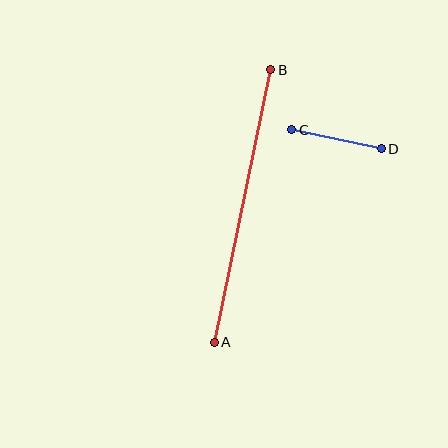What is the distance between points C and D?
The distance is approximately 91 pixels.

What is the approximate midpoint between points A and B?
The midpoint is at approximately (243, 206) pixels.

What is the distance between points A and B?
The distance is approximately 278 pixels.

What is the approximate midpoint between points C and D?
The midpoint is at approximately (337, 139) pixels.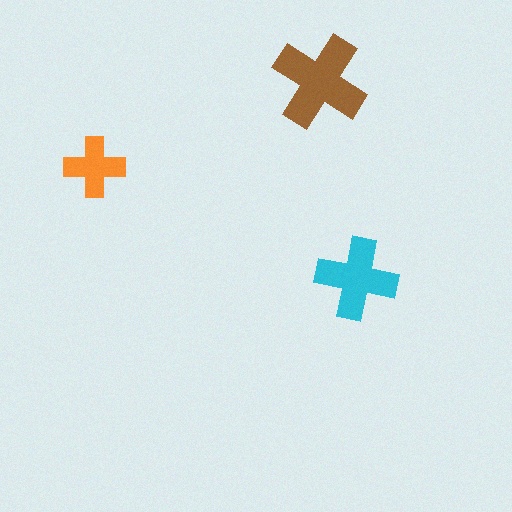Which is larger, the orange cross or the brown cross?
The brown one.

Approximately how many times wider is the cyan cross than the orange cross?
About 1.5 times wider.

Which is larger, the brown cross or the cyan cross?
The brown one.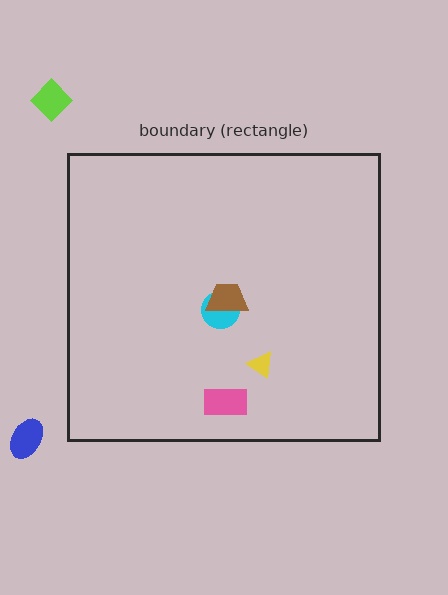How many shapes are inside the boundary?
4 inside, 2 outside.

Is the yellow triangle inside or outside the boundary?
Inside.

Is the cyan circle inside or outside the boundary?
Inside.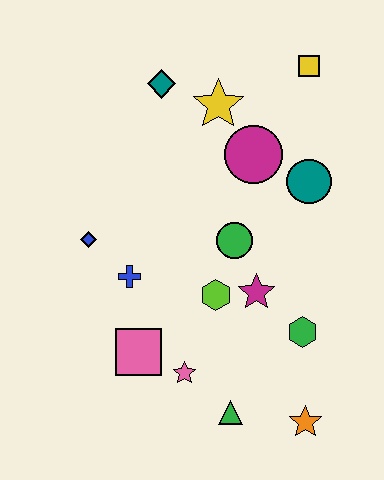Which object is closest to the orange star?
The green triangle is closest to the orange star.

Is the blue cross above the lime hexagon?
Yes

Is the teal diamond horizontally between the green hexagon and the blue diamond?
Yes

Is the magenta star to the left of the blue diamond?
No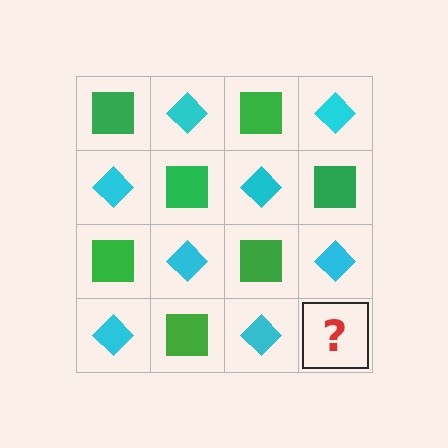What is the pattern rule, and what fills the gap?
The rule is that it alternates green square and cyan diamond in a checkerboard pattern. The gap should be filled with a green square.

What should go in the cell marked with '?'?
The missing cell should contain a green square.